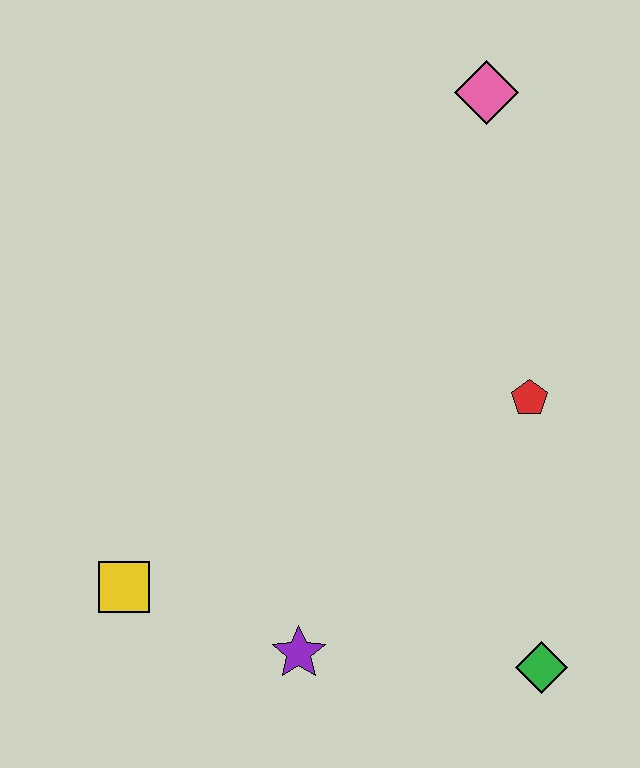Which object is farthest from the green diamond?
The pink diamond is farthest from the green diamond.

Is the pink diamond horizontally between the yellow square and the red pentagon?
Yes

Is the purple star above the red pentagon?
No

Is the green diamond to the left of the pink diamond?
No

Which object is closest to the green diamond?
The purple star is closest to the green diamond.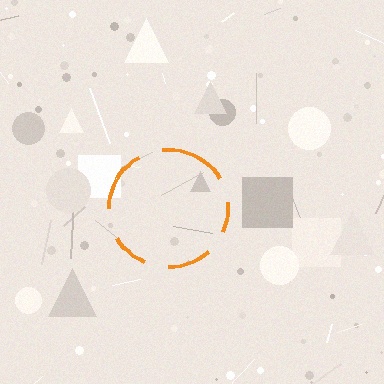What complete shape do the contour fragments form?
The contour fragments form a circle.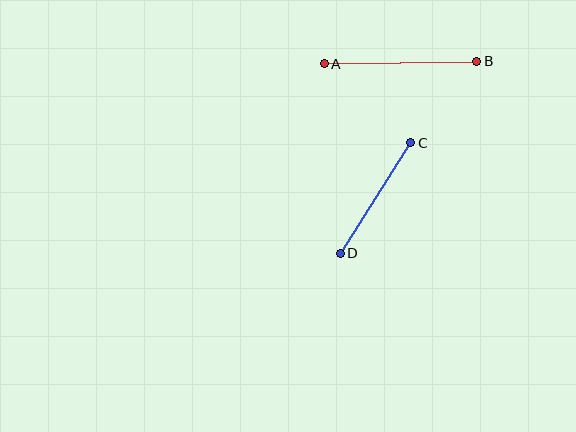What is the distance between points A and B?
The distance is approximately 153 pixels.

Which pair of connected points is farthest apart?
Points A and B are farthest apart.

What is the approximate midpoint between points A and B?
The midpoint is at approximately (400, 63) pixels.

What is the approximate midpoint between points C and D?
The midpoint is at approximately (376, 198) pixels.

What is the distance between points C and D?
The distance is approximately 131 pixels.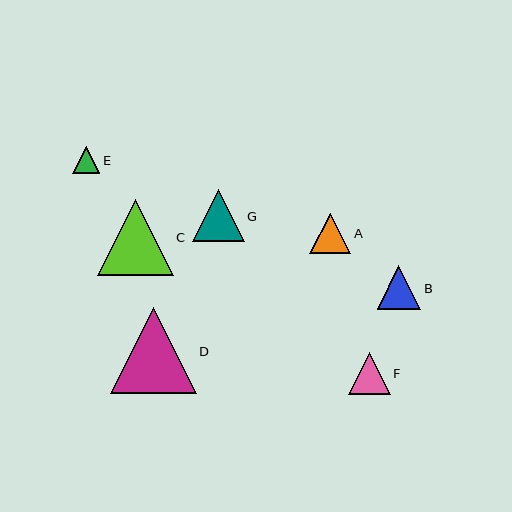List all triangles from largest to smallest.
From largest to smallest: D, C, G, B, F, A, E.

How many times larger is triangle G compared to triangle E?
Triangle G is approximately 1.9 times the size of triangle E.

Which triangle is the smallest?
Triangle E is the smallest with a size of approximately 28 pixels.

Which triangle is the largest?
Triangle D is the largest with a size of approximately 85 pixels.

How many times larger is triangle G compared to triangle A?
Triangle G is approximately 1.3 times the size of triangle A.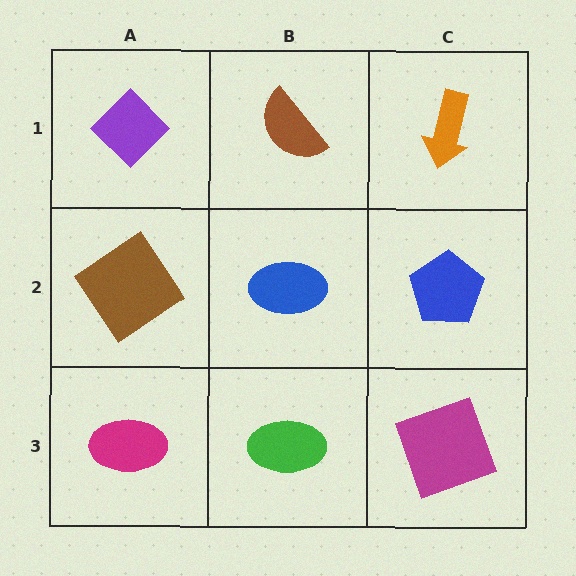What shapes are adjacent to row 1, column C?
A blue pentagon (row 2, column C), a brown semicircle (row 1, column B).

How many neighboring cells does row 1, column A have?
2.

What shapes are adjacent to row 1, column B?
A blue ellipse (row 2, column B), a purple diamond (row 1, column A), an orange arrow (row 1, column C).